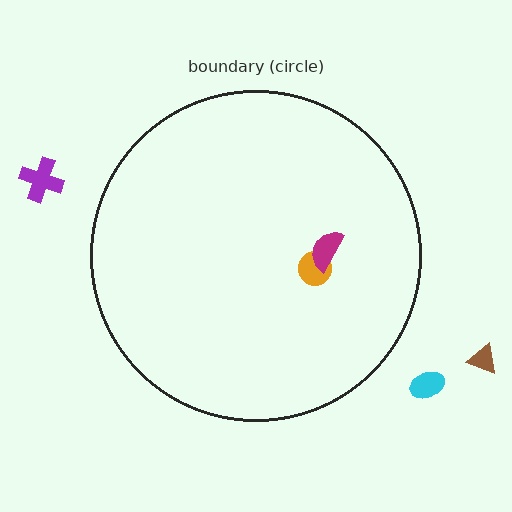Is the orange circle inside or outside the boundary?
Inside.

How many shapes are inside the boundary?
2 inside, 3 outside.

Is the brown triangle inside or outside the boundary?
Outside.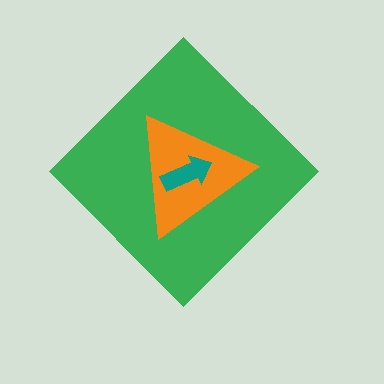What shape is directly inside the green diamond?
The orange triangle.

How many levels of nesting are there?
3.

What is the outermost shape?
The green diamond.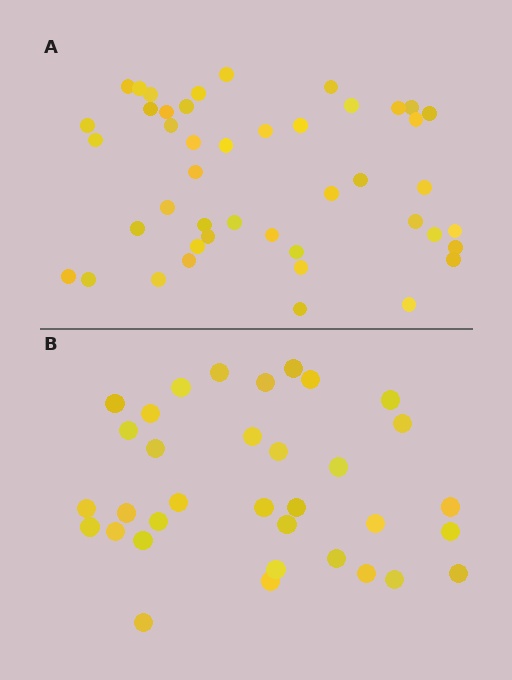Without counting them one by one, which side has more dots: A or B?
Region A (the top region) has more dots.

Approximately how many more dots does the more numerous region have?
Region A has roughly 12 or so more dots than region B.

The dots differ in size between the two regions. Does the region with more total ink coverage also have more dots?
No. Region B has more total ink coverage because its dots are larger, but region A actually contains more individual dots. Total area can be misleading — the number of items is what matters here.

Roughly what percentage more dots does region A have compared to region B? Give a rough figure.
About 30% more.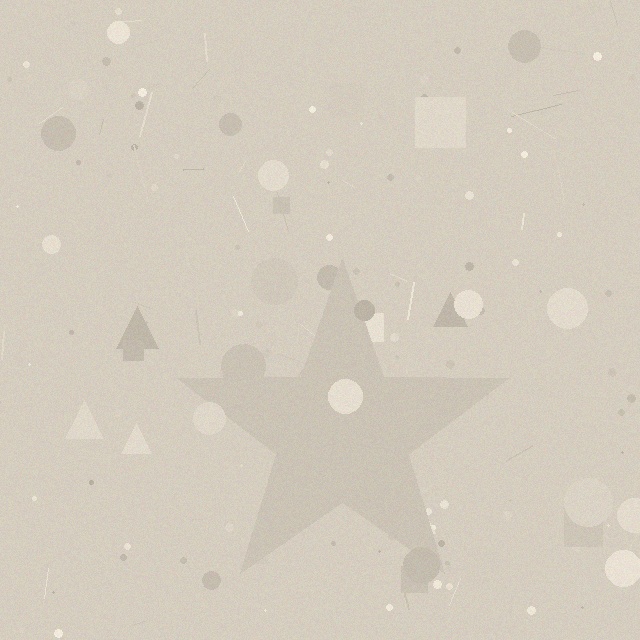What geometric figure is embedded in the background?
A star is embedded in the background.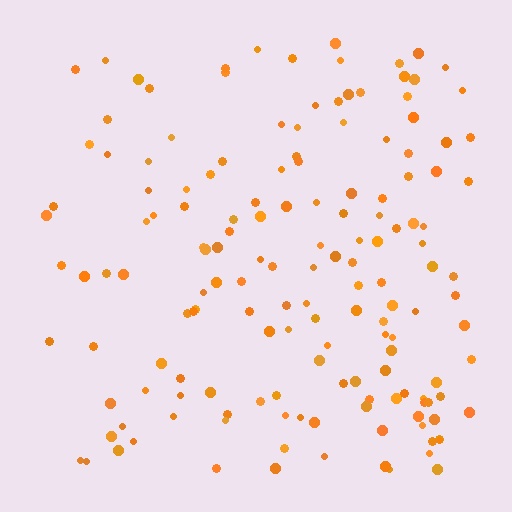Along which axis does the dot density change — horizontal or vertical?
Horizontal.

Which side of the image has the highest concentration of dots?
The right.